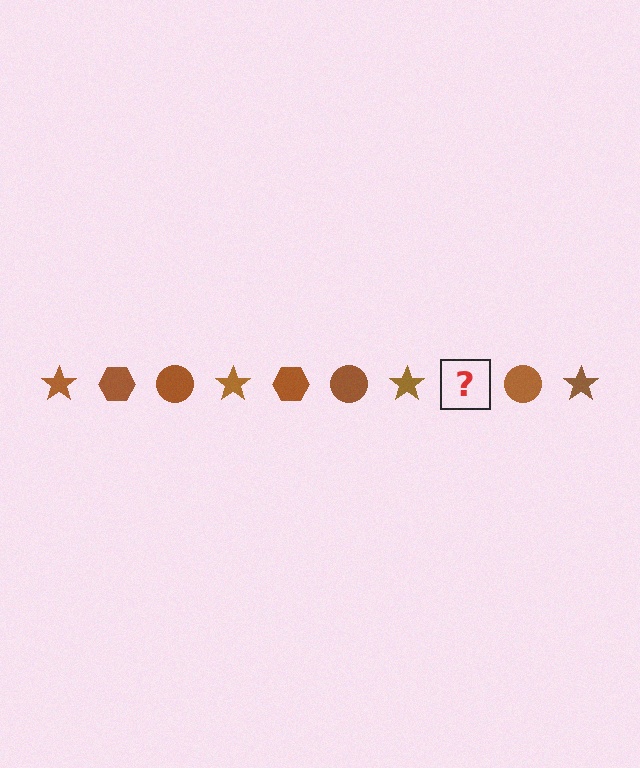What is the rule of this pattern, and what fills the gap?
The rule is that the pattern cycles through star, hexagon, circle shapes in brown. The gap should be filled with a brown hexagon.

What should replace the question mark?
The question mark should be replaced with a brown hexagon.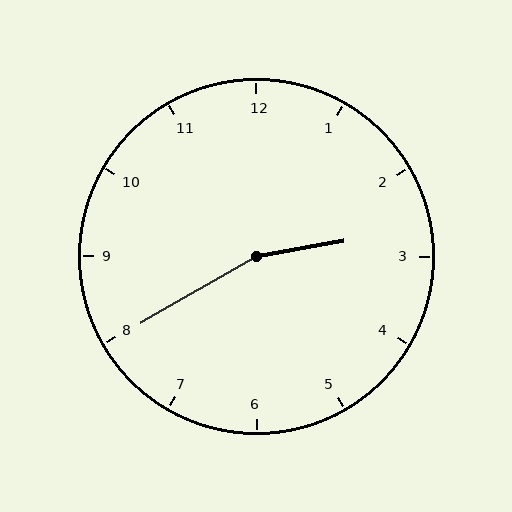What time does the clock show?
2:40.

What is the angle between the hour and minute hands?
Approximately 160 degrees.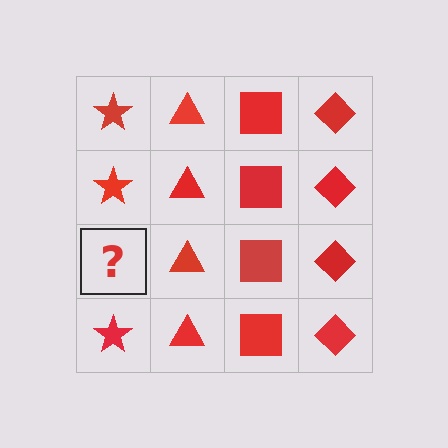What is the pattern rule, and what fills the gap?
The rule is that each column has a consistent shape. The gap should be filled with a red star.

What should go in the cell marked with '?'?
The missing cell should contain a red star.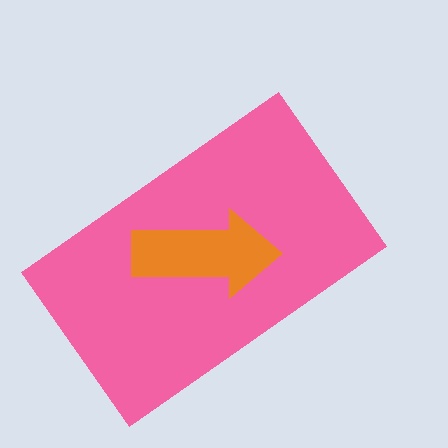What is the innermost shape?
The orange arrow.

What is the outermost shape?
The pink rectangle.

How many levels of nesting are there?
2.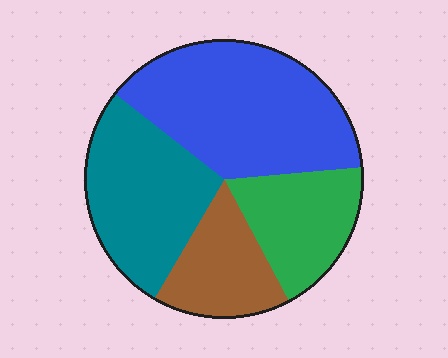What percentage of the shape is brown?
Brown covers roughly 15% of the shape.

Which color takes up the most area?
Blue, at roughly 40%.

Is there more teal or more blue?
Blue.